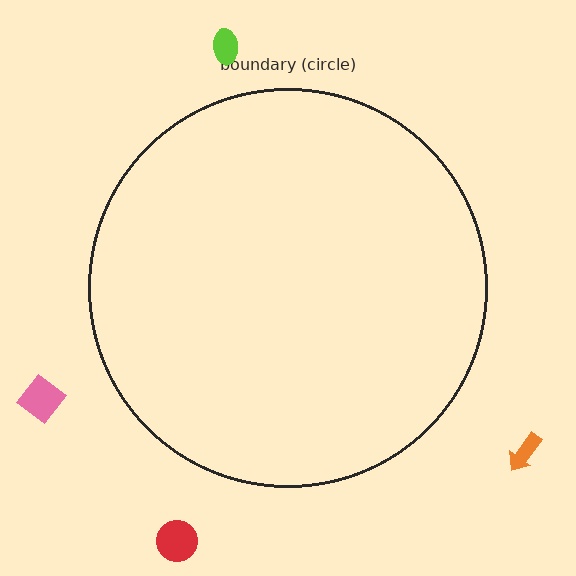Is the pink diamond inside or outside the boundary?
Outside.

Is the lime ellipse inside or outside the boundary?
Outside.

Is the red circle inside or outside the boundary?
Outside.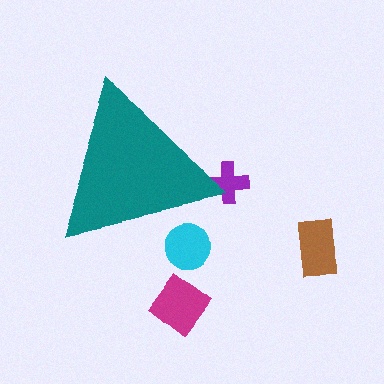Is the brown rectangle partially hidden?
No, the brown rectangle is fully visible.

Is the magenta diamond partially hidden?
No, the magenta diamond is fully visible.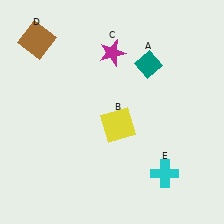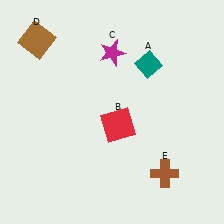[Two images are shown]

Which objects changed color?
B changed from yellow to red. E changed from cyan to brown.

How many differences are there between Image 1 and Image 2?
There are 2 differences between the two images.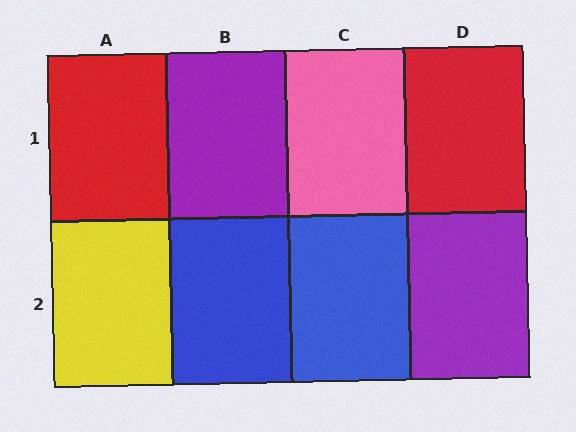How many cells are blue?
2 cells are blue.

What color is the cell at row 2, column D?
Purple.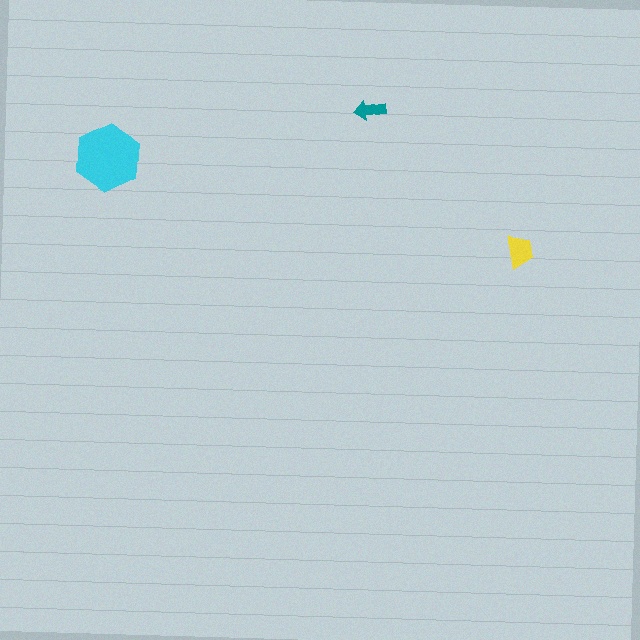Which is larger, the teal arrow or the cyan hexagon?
The cyan hexagon.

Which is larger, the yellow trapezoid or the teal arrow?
The yellow trapezoid.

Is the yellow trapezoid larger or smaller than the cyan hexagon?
Smaller.